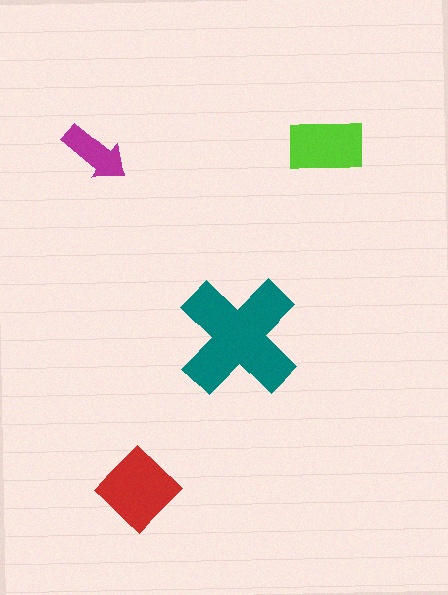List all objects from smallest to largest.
The magenta arrow, the lime rectangle, the red diamond, the teal cross.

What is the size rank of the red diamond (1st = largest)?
2nd.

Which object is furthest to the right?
The lime rectangle is rightmost.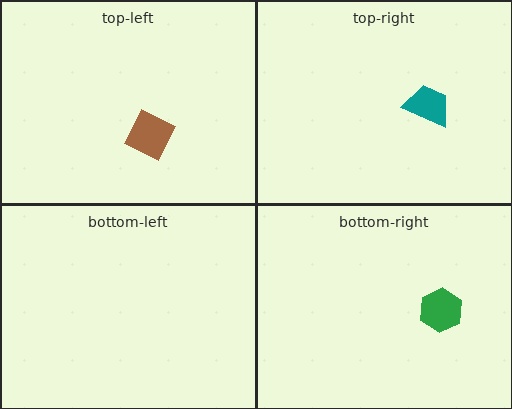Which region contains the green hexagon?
The bottom-right region.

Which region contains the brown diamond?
The top-left region.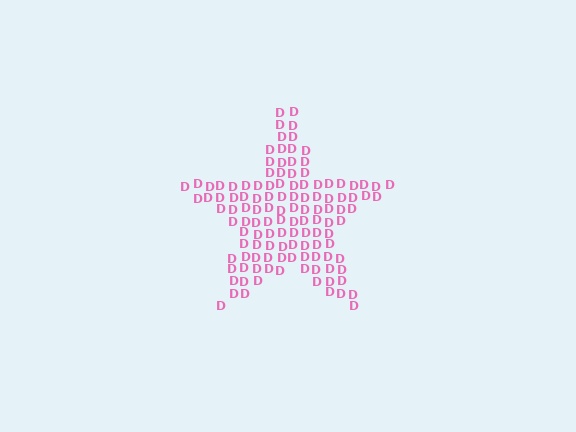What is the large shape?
The large shape is a star.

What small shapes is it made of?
It is made of small letter D's.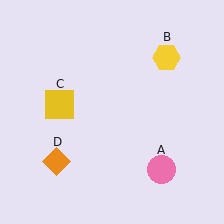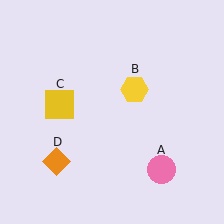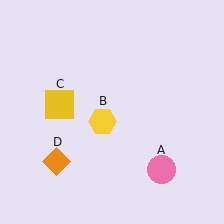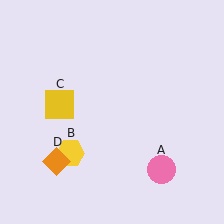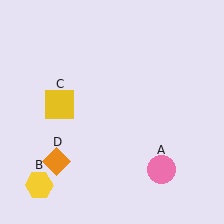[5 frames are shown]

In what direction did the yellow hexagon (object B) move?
The yellow hexagon (object B) moved down and to the left.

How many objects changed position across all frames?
1 object changed position: yellow hexagon (object B).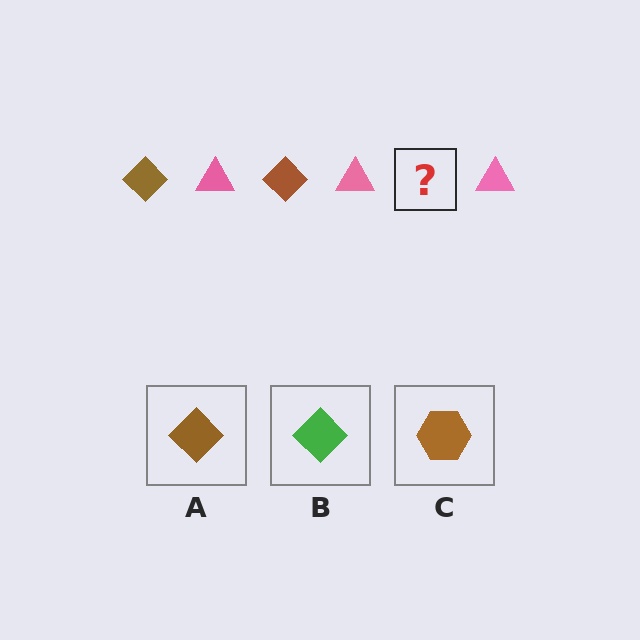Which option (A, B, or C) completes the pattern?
A.